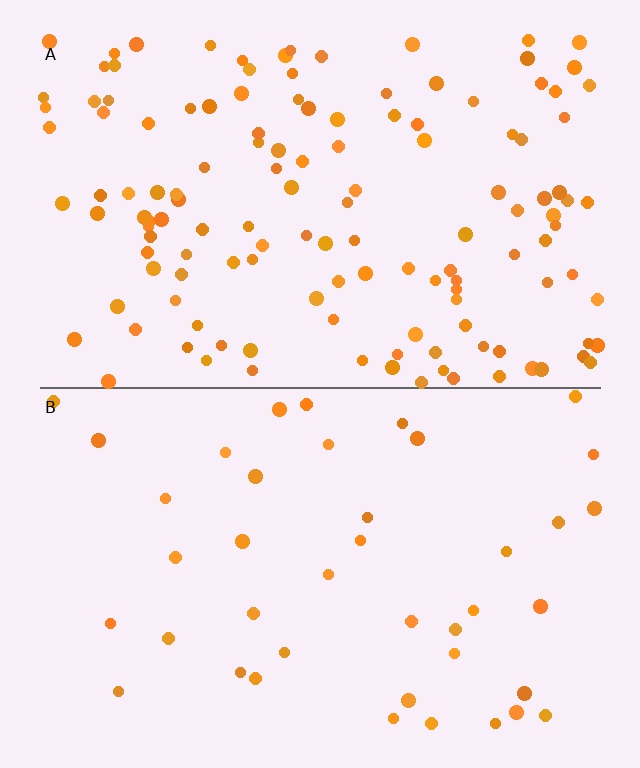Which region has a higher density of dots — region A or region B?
A (the top).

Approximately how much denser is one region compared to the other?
Approximately 3.3× — region A over region B.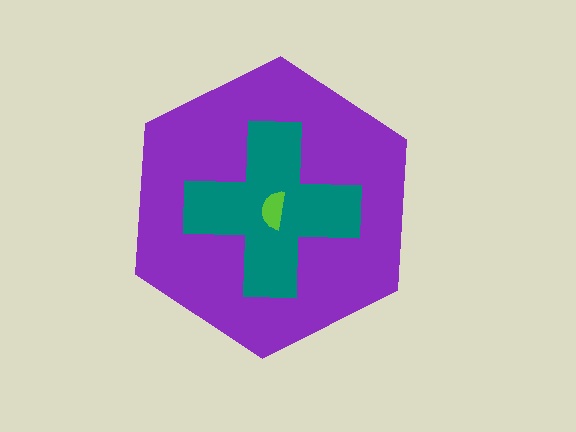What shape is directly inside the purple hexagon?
The teal cross.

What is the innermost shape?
The lime semicircle.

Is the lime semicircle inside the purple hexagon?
Yes.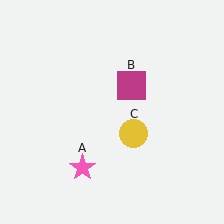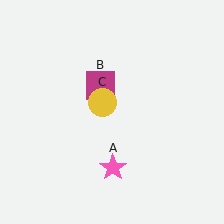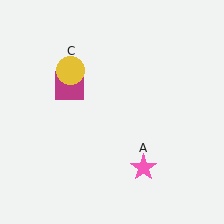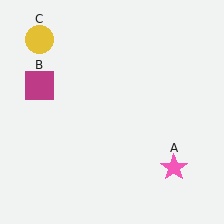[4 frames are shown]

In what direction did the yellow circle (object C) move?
The yellow circle (object C) moved up and to the left.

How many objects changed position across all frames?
3 objects changed position: pink star (object A), magenta square (object B), yellow circle (object C).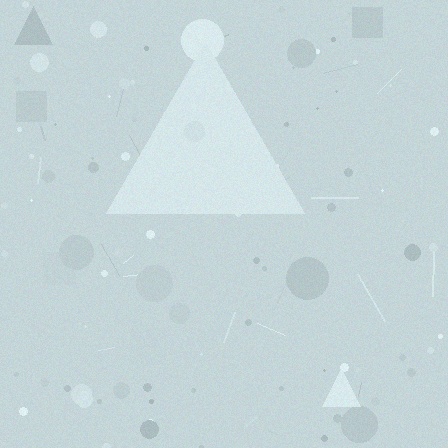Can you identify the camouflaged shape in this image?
The camouflaged shape is a triangle.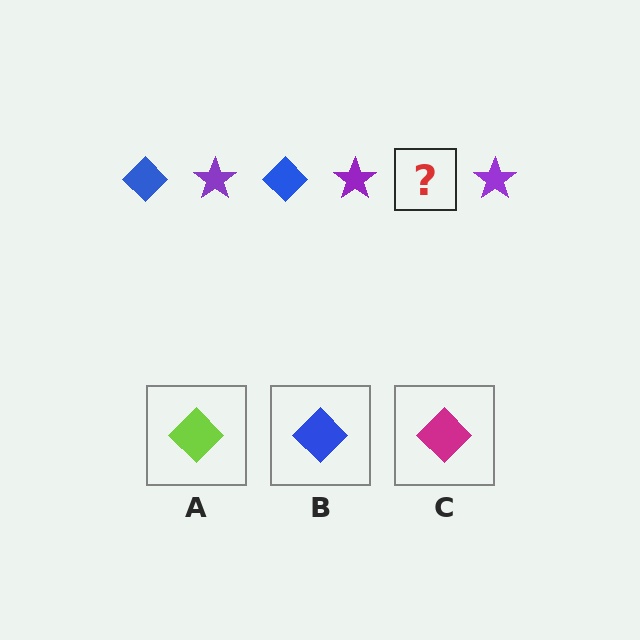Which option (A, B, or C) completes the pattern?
B.